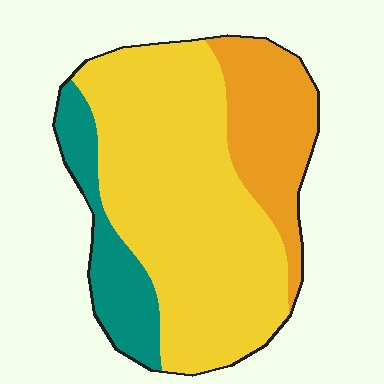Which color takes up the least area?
Teal, at roughly 15%.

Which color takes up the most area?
Yellow, at roughly 65%.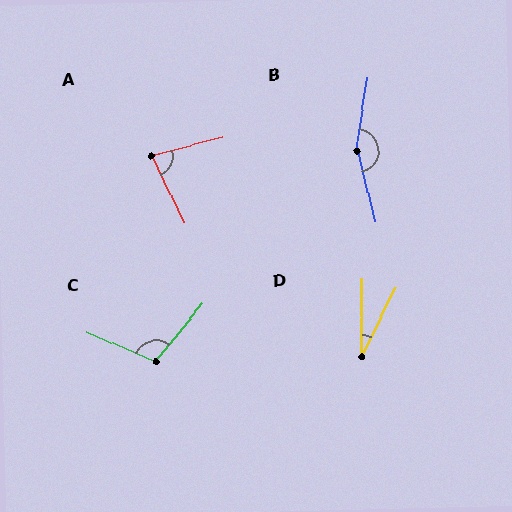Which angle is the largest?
B, at approximately 157 degrees.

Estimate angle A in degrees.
Approximately 79 degrees.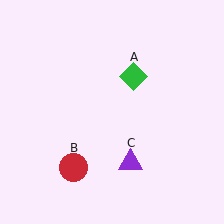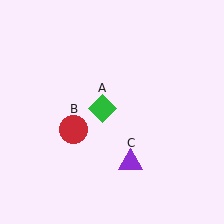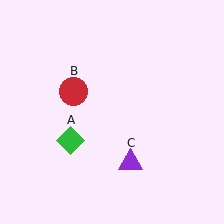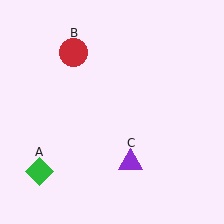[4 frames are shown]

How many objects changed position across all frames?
2 objects changed position: green diamond (object A), red circle (object B).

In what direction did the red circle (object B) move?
The red circle (object B) moved up.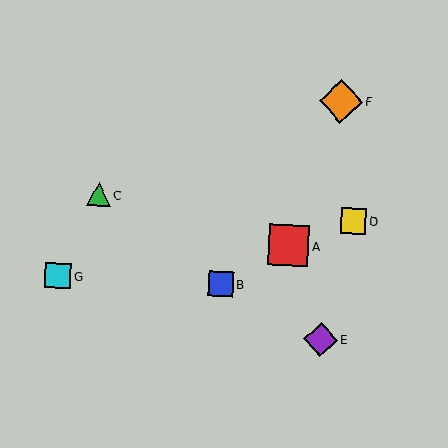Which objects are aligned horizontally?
Objects B, G are aligned horizontally.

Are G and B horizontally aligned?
Yes, both are at y≈276.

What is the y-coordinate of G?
Object G is at y≈276.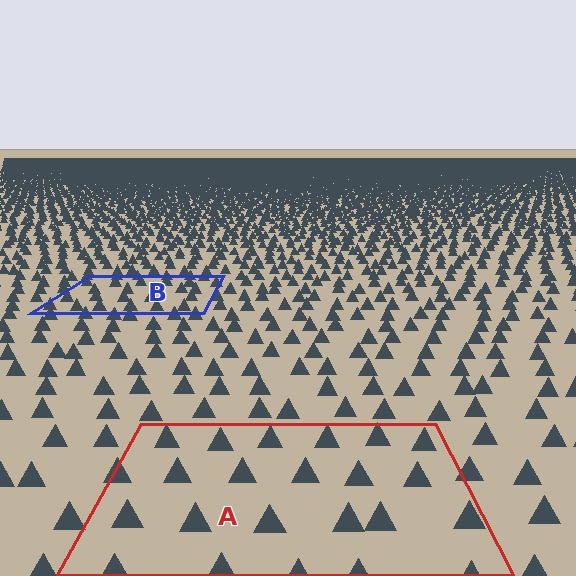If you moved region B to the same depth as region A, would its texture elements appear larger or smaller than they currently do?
They would appear larger. At a closer depth, the same texture elements are projected at a bigger on-screen size.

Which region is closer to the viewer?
Region A is closer. The texture elements there are larger and more spread out.